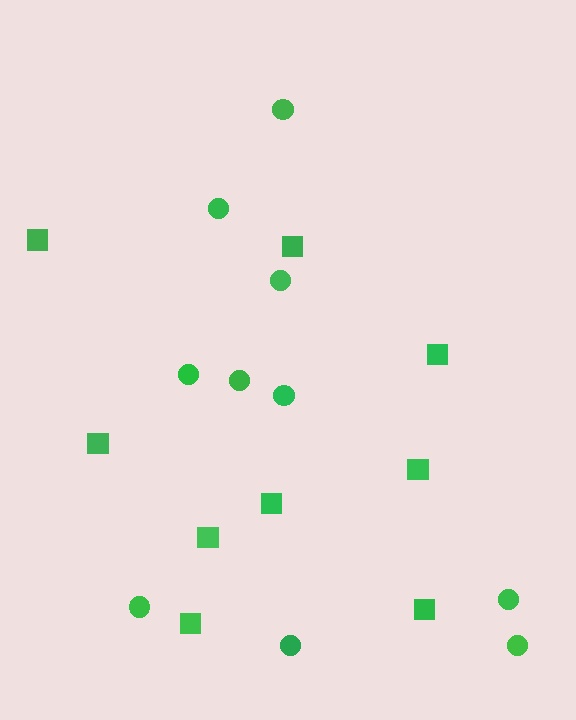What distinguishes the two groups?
There are 2 groups: one group of circles (10) and one group of squares (9).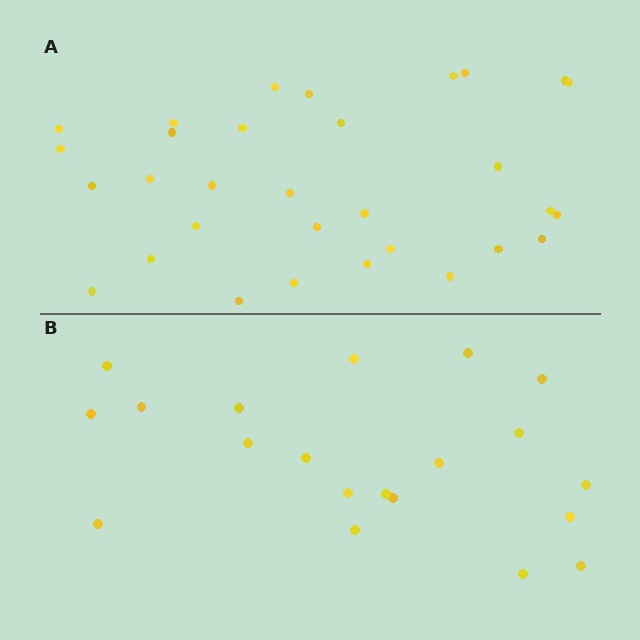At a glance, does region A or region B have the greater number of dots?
Region A (the top region) has more dots.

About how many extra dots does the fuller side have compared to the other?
Region A has roughly 12 or so more dots than region B.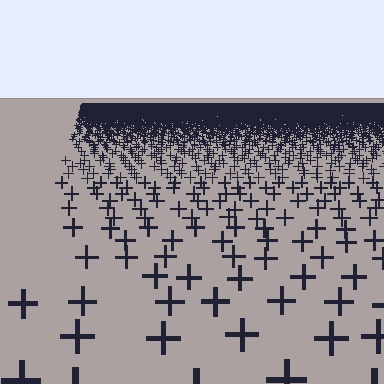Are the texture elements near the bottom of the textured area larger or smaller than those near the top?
Larger. Near the bottom, elements are closer to the viewer and appear at a bigger on-screen size.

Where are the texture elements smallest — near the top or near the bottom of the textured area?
Near the top.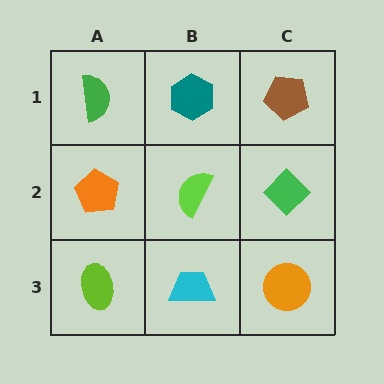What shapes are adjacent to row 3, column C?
A green diamond (row 2, column C), a cyan trapezoid (row 3, column B).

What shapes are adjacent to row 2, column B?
A teal hexagon (row 1, column B), a cyan trapezoid (row 3, column B), an orange pentagon (row 2, column A), a green diamond (row 2, column C).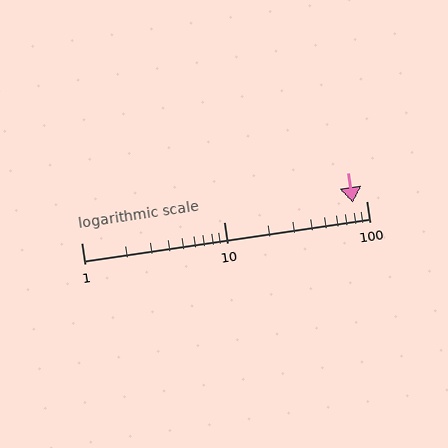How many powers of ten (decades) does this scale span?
The scale spans 2 decades, from 1 to 100.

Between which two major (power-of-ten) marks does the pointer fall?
The pointer is between 10 and 100.